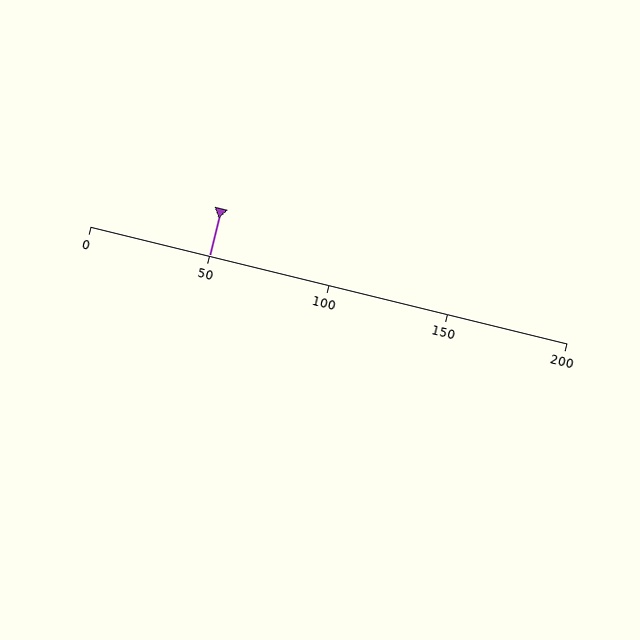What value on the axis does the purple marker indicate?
The marker indicates approximately 50.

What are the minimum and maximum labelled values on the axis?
The axis runs from 0 to 200.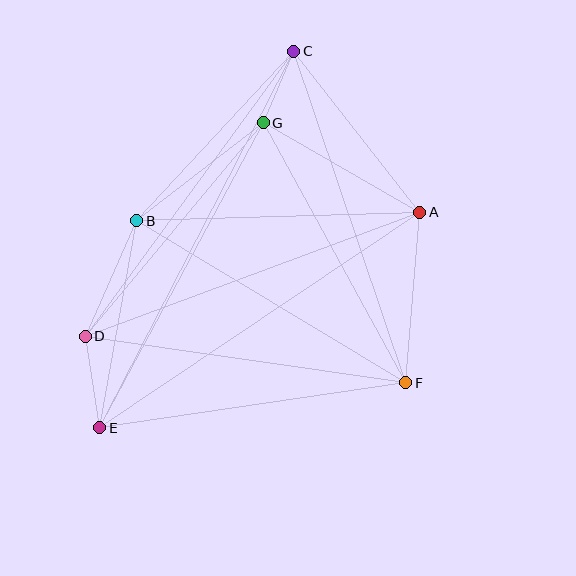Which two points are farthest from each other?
Points C and E are farthest from each other.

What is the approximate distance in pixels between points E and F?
The distance between E and F is approximately 309 pixels.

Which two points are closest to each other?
Points C and G are closest to each other.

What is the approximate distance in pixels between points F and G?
The distance between F and G is approximately 296 pixels.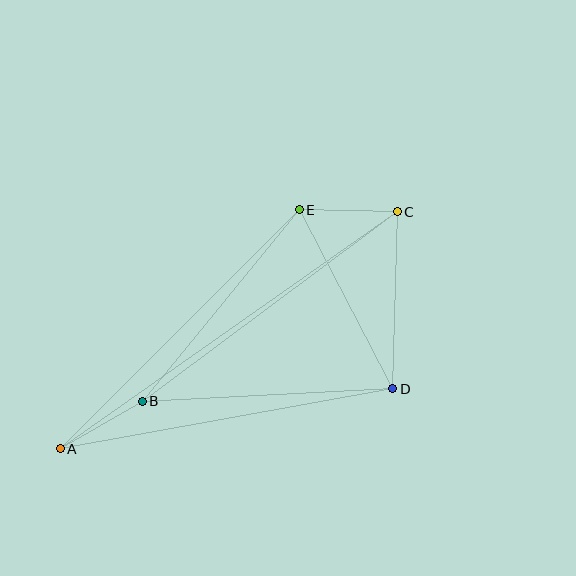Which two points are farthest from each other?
Points A and C are farthest from each other.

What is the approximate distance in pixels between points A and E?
The distance between A and E is approximately 338 pixels.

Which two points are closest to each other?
Points A and B are closest to each other.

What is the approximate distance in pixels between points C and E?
The distance between C and E is approximately 98 pixels.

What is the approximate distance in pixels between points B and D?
The distance between B and D is approximately 251 pixels.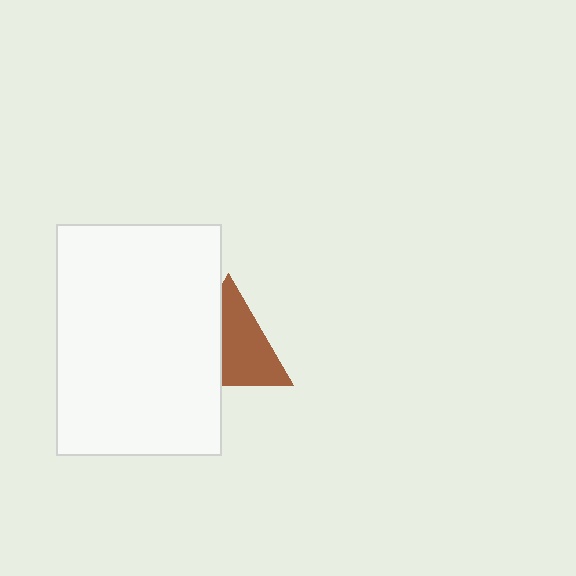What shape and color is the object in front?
The object in front is a white rectangle.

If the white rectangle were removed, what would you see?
You would see the complete brown triangle.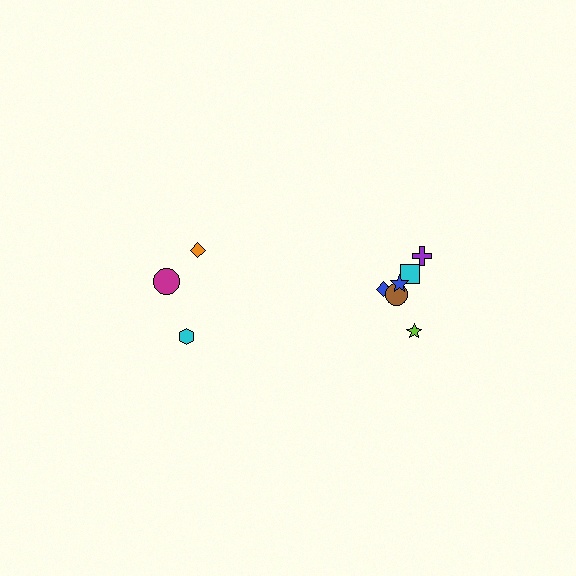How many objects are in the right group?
There are 6 objects.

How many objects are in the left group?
There are 3 objects.